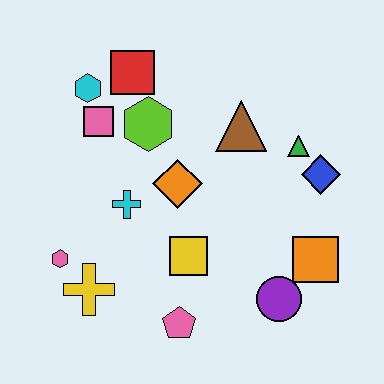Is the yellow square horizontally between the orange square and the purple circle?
No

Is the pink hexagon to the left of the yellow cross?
Yes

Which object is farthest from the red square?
The purple circle is farthest from the red square.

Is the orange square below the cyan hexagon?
Yes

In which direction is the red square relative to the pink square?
The red square is above the pink square.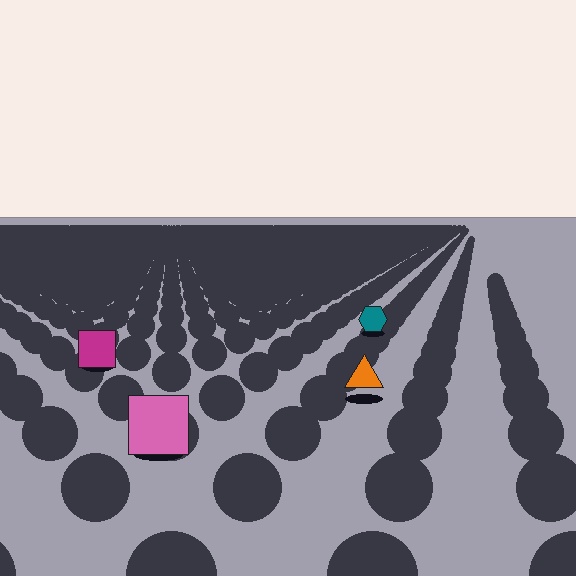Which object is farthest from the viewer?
The teal hexagon is farthest from the viewer. It appears smaller and the ground texture around it is denser.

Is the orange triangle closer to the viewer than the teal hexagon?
Yes. The orange triangle is closer — you can tell from the texture gradient: the ground texture is coarser near it.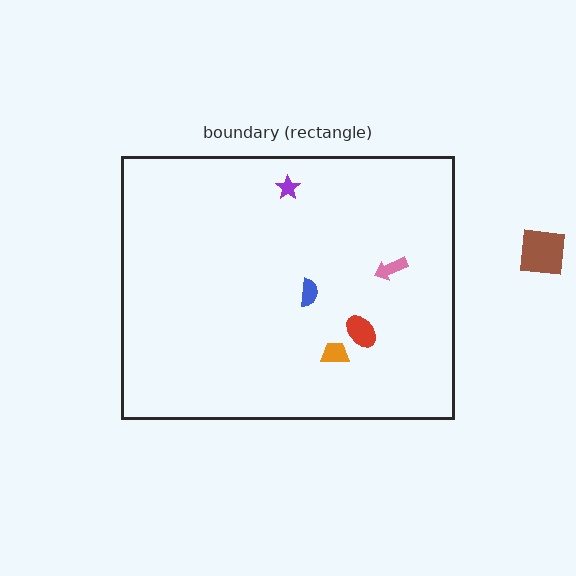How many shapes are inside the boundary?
5 inside, 1 outside.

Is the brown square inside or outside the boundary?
Outside.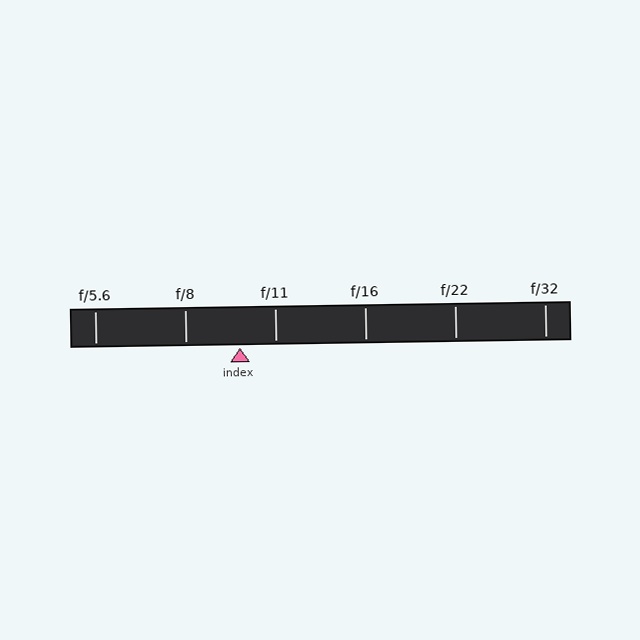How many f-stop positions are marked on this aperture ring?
There are 6 f-stop positions marked.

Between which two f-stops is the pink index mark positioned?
The index mark is between f/8 and f/11.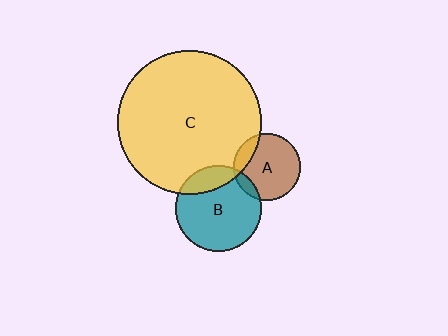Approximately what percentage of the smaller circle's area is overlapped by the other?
Approximately 10%.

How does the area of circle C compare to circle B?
Approximately 2.8 times.